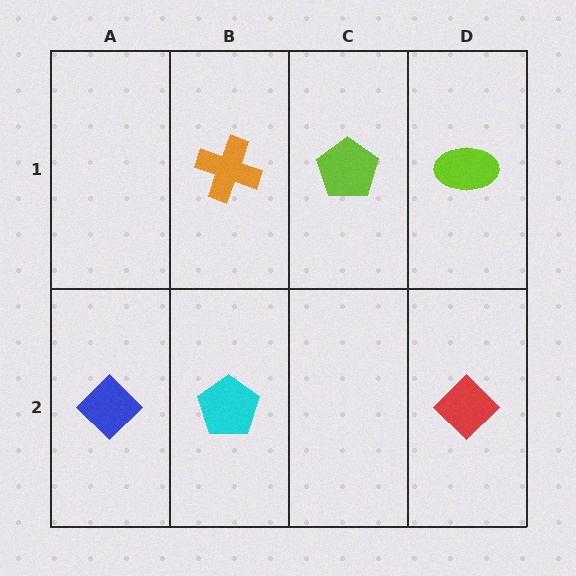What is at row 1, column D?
A lime ellipse.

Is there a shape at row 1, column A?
No, that cell is empty.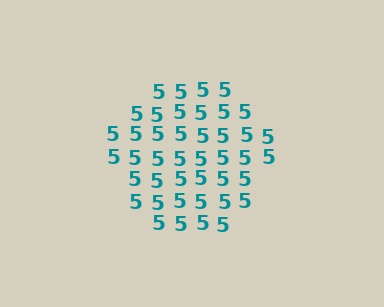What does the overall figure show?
The overall figure shows a hexagon.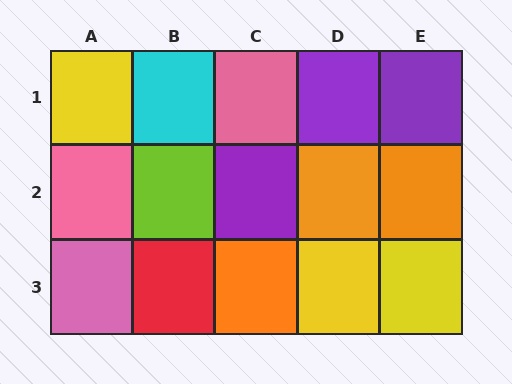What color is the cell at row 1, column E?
Purple.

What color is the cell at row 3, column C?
Orange.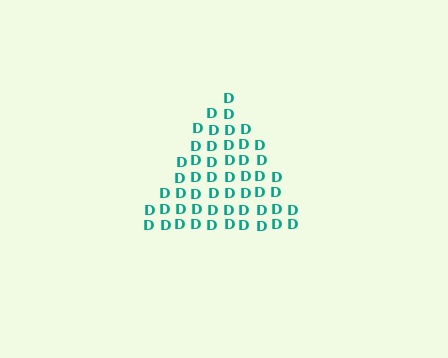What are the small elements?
The small elements are letter D's.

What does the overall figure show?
The overall figure shows a triangle.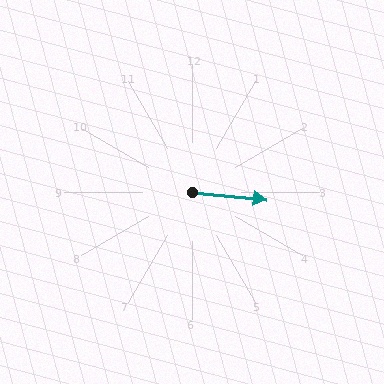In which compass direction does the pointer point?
East.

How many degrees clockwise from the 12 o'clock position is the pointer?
Approximately 96 degrees.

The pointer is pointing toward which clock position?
Roughly 3 o'clock.